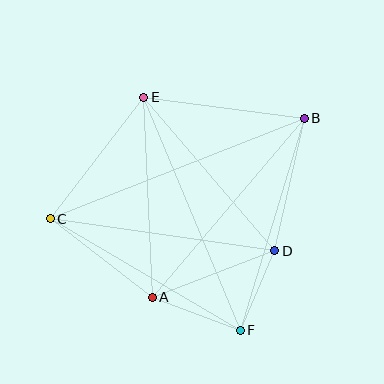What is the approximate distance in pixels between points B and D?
The distance between B and D is approximately 136 pixels.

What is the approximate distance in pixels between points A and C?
The distance between A and C is approximately 129 pixels.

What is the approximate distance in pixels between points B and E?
The distance between B and E is approximately 161 pixels.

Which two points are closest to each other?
Points D and F are closest to each other.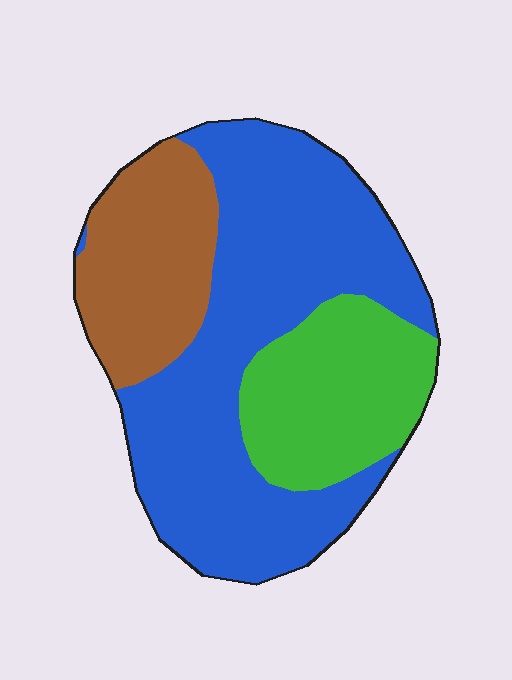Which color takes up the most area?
Blue, at roughly 55%.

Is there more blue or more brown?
Blue.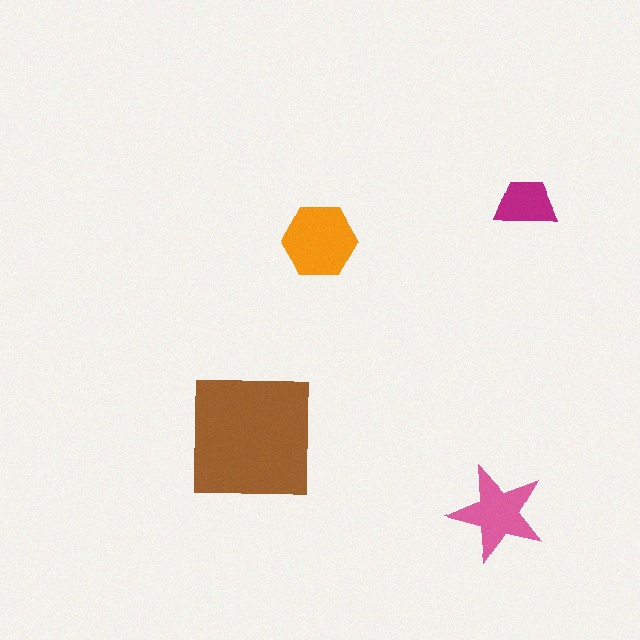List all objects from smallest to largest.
The magenta trapezoid, the pink star, the orange hexagon, the brown square.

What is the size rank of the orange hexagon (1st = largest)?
2nd.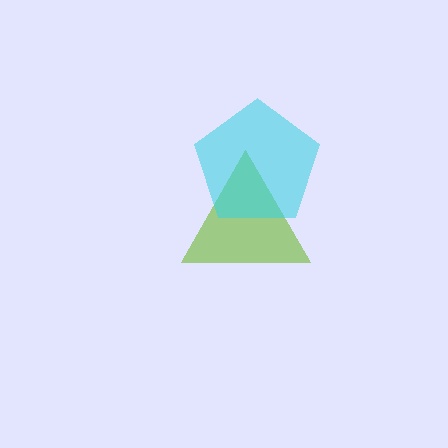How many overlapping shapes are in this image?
There are 2 overlapping shapes in the image.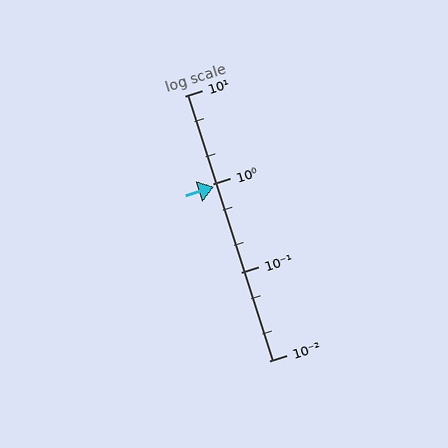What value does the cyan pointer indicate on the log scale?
The pointer indicates approximately 0.94.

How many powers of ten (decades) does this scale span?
The scale spans 3 decades, from 0.01 to 10.